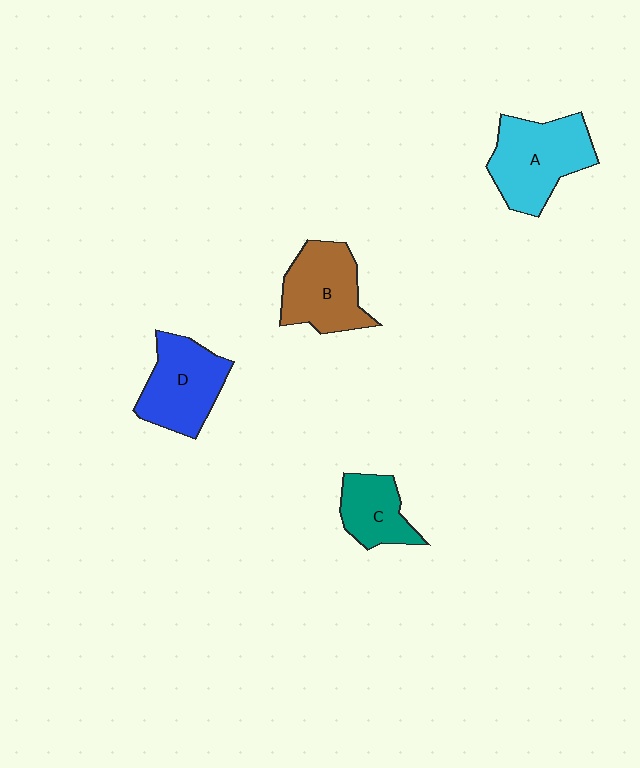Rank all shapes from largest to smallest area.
From largest to smallest: A (cyan), D (blue), B (brown), C (teal).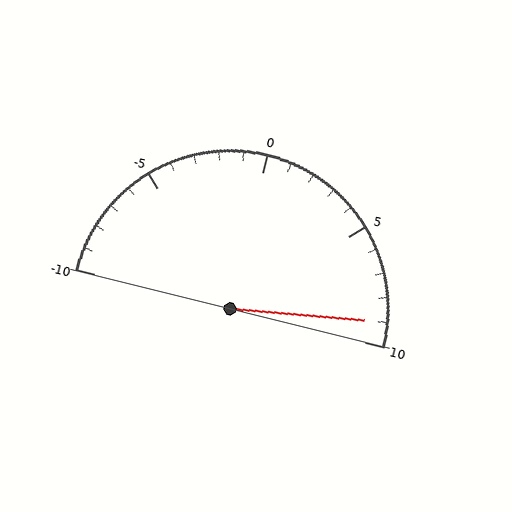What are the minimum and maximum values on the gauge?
The gauge ranges from -10 to 10.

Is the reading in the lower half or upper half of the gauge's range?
The reading is in the upper half of the range (-10 to 10).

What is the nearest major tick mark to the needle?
The nearest major tick mark is 10.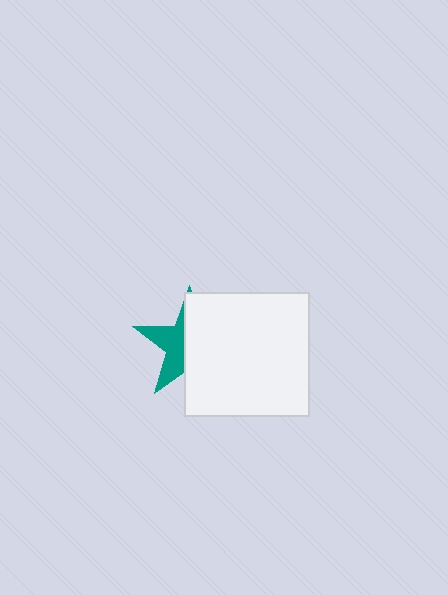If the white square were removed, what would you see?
You would see the complete teal star.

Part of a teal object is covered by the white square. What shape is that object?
It is a star.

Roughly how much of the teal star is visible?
A small part of it is visible (roughly 40%).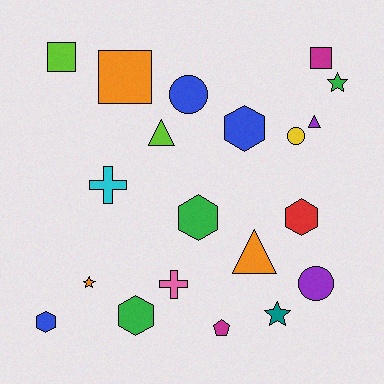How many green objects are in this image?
There are 3 green objects.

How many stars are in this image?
There are 3 stars.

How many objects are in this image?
There are 20 objects.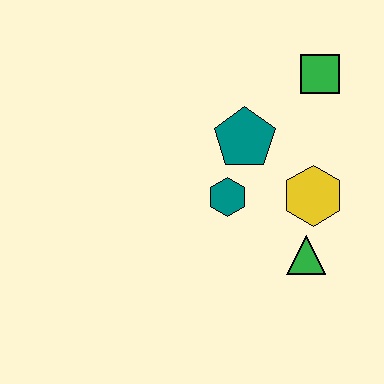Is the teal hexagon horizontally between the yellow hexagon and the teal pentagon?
No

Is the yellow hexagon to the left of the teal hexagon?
No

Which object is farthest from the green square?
The green triangle is farthest from the green square.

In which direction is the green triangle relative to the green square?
The green triangle is below the green square.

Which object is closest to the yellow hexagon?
The green triangle is closest to the yellow hexagon.